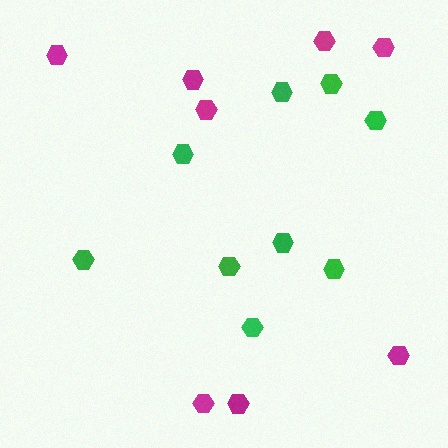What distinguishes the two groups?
There are 2 groups: one group of magenta hexagons (8) and one group of green hexagons (9).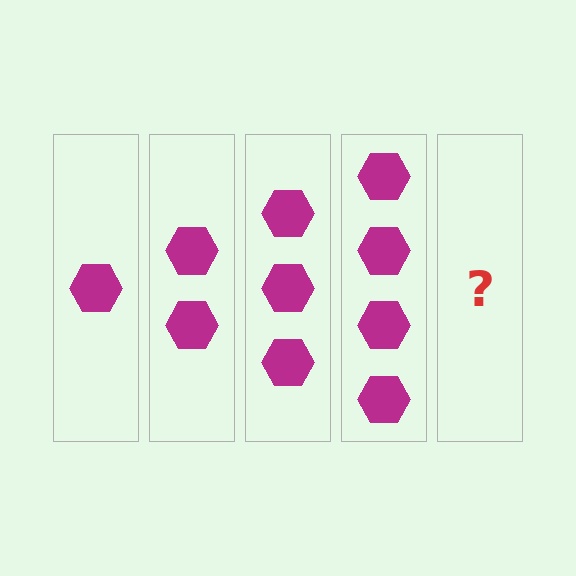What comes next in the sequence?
The next element should be 5 hexagons.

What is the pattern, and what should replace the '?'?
The pattern is that each step adds one more hexagon. The '?' should be 5 hexagons.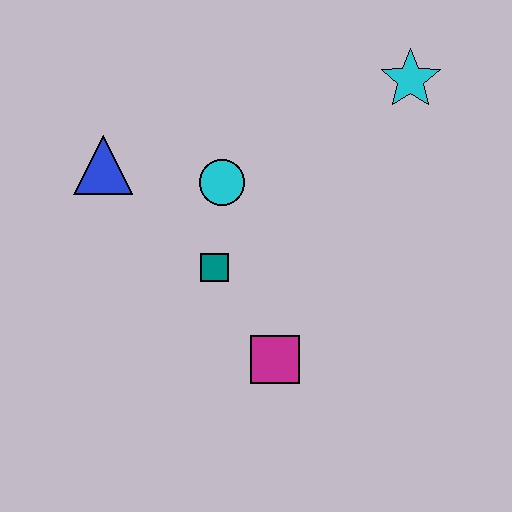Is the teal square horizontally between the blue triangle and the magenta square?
Yes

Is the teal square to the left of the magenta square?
Yes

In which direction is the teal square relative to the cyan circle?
The teal square is below the cyan circle.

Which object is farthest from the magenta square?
The cyan star is farthest from the magenta square.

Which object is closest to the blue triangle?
The cyan circle is closest to the blue triangle.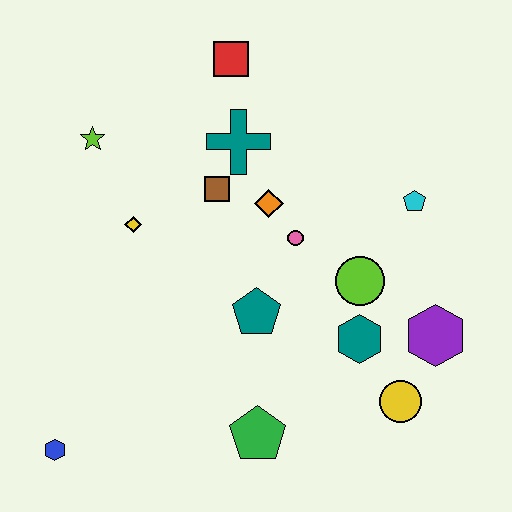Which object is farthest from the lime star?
The yellow circle is farthest from the lime star.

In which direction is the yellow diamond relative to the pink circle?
The yellow diamond is to the left of the pink circle.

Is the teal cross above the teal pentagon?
Yes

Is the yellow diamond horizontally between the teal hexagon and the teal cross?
No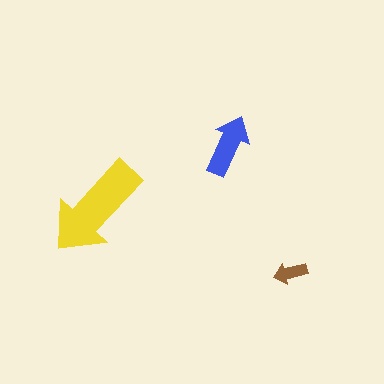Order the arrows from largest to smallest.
the yellow one, the blue one, the brown one.